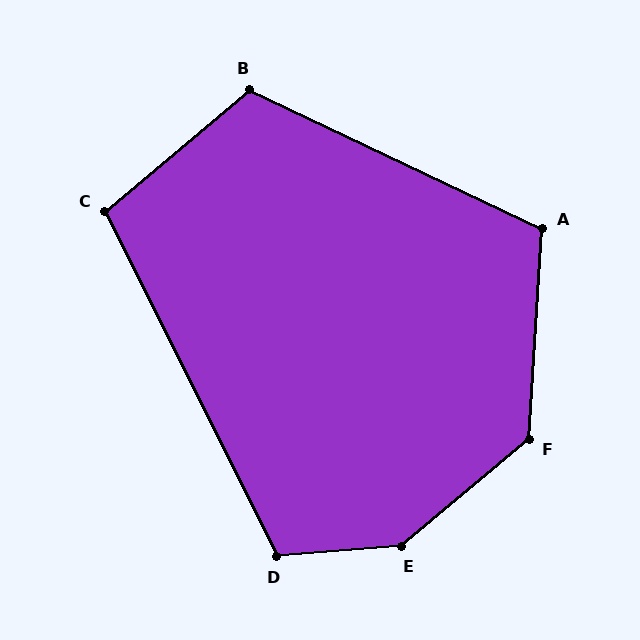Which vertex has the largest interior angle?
E, at approximately 145 degrees.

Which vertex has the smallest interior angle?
C, at approximately 104 degrees.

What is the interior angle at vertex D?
Approximately 112 degrees (obtuse).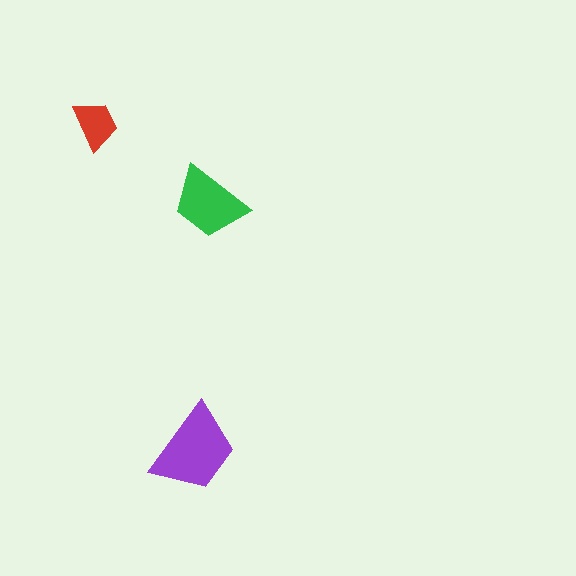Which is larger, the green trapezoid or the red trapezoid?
The green one.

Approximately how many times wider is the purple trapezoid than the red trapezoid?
About 2 times wider.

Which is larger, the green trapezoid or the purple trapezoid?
The purple one.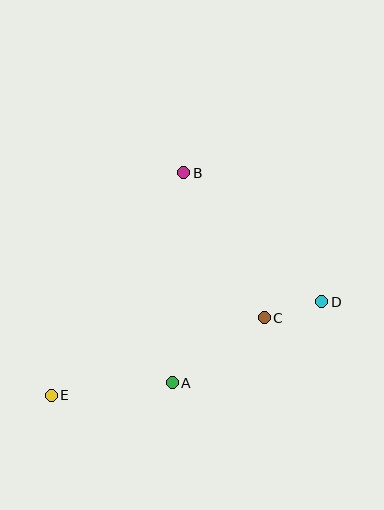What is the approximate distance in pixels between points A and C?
The distance between A and C is approximately 113 pixels.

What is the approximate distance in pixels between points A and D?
The distance between A and D is approximately 170 pixels.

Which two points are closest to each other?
Points C and D are closest to each other.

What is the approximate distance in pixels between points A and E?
The distance between A and E is approximately 122 pixels.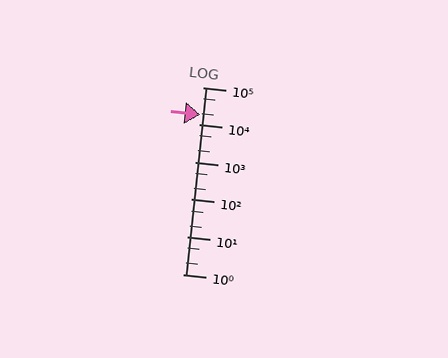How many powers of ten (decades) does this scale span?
The scale spans 5 decades, from 1 to 100000.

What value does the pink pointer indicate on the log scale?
The pointer indicates approximately 19000.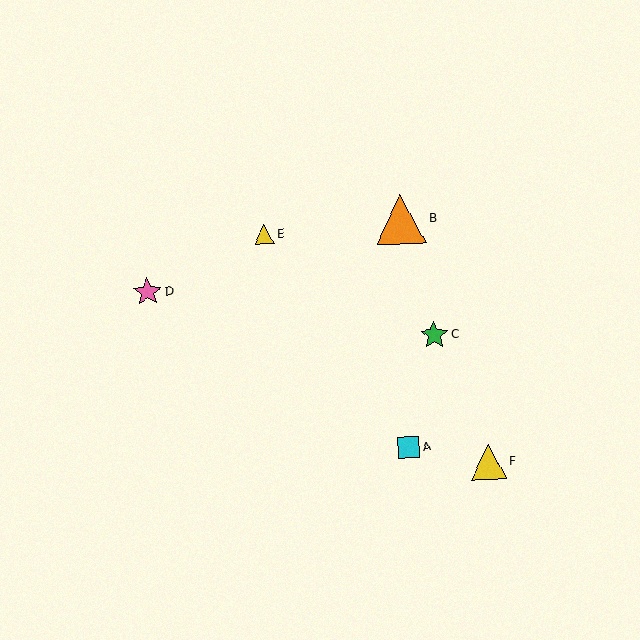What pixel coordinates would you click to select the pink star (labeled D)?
Click at (148, 292) to select the pink star D.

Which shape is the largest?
The orange triangle (labeled B) is the largest.